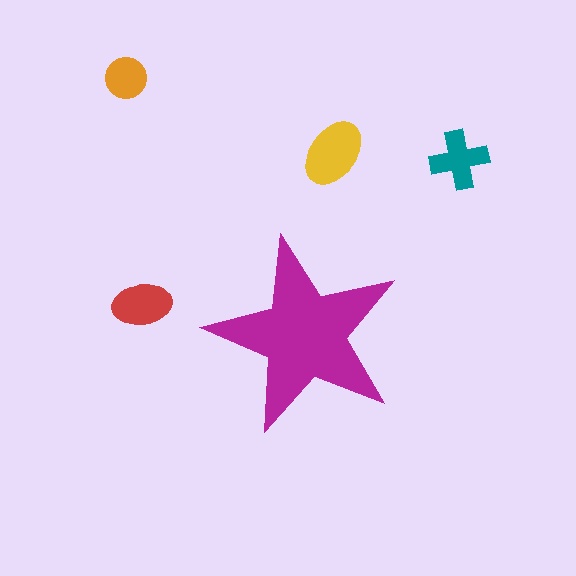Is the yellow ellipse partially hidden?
No, the yellow ellipse is fully visible.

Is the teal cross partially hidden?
No, the teal cross is fully visible.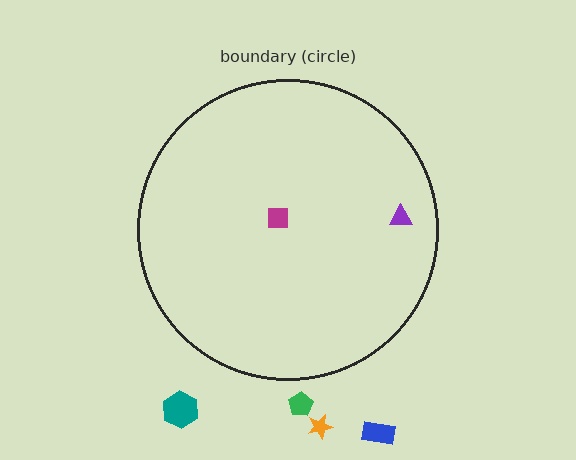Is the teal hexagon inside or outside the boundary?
Outside.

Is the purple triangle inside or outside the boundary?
Inside.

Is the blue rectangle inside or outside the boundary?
Outside.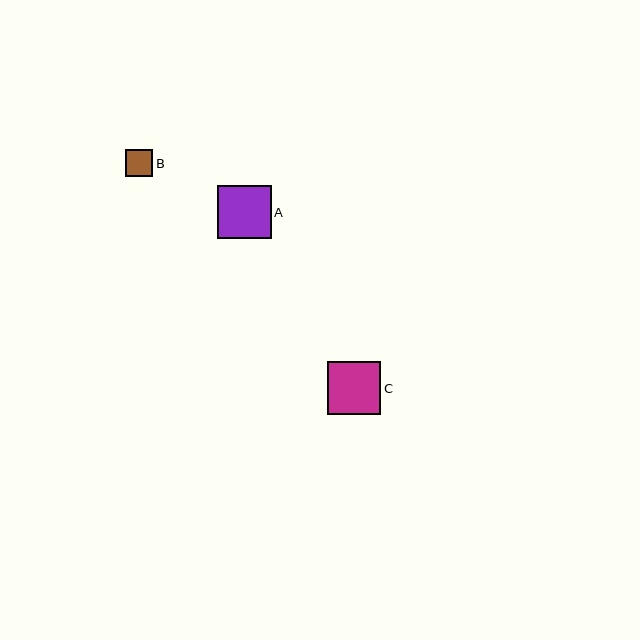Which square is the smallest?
Square B is the smallest with a size of approximately 27 pixels.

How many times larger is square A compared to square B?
Square A is approximately 2.0 times the size of square B.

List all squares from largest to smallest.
From largest to smallest: A, C, B.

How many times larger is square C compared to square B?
Square C is approximately 1.9 times the size of square B.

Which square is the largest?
Square A is the largest with a size of approximately 54 pixels.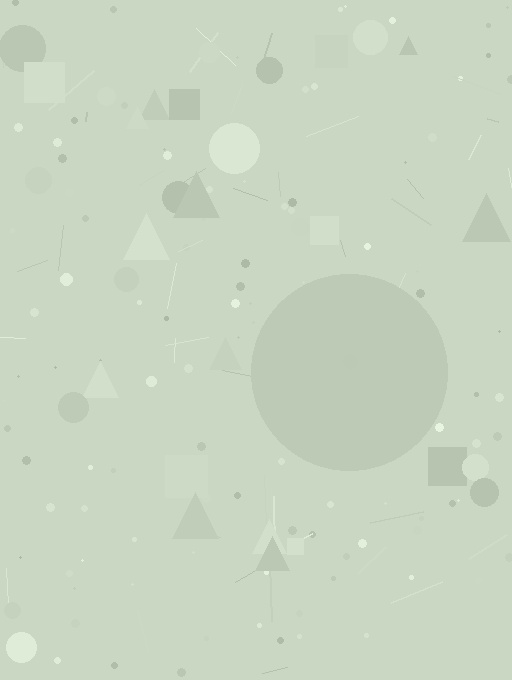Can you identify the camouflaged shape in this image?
The camouflaged shape is a circle.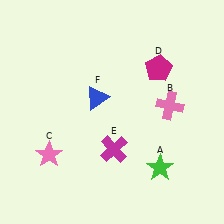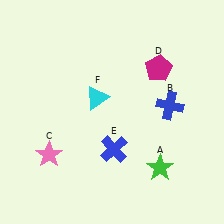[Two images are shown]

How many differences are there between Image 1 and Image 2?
There are 3 differences between the two images.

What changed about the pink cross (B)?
In Image 1, B is pink. In Image 2, it changed to blue.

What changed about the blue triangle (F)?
In Image 1, F is blue. In Image 2, it changed to cyan.